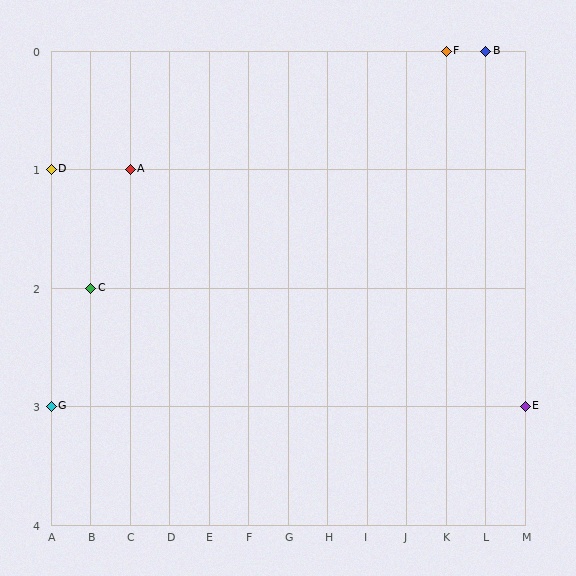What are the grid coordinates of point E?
Point E is at grid coordinates (M, 3).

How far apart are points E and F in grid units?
Points E and F are 2 columns and 3 rows apart (about 3.6 grid units diagonally).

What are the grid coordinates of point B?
Point B is at grid coordinates (L, 0).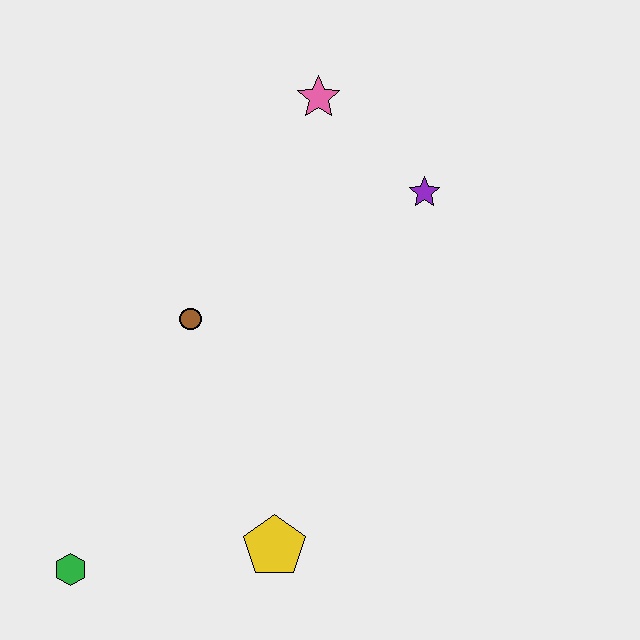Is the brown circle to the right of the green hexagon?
Yes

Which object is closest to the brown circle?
The yellow pentagon is closest to the brown circle.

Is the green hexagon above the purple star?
No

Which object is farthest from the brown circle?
The green hexagon is farthest from the brown circle.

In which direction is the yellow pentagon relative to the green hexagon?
The yellow pentagon is to the right of the green hexagon.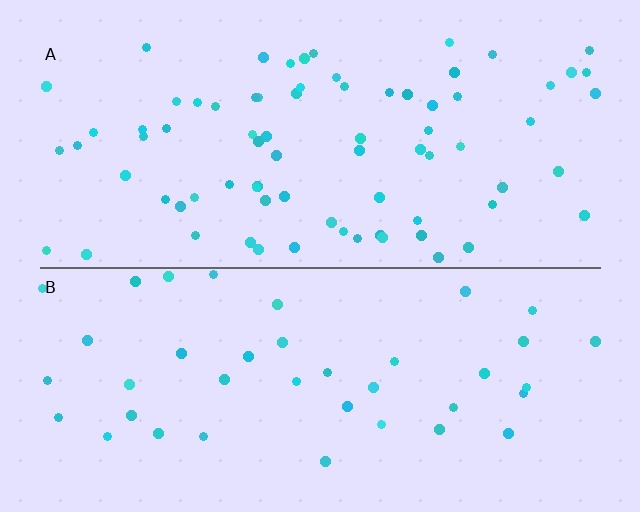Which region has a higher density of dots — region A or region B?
A (the top).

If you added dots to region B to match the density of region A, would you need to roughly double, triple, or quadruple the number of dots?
Approximately double.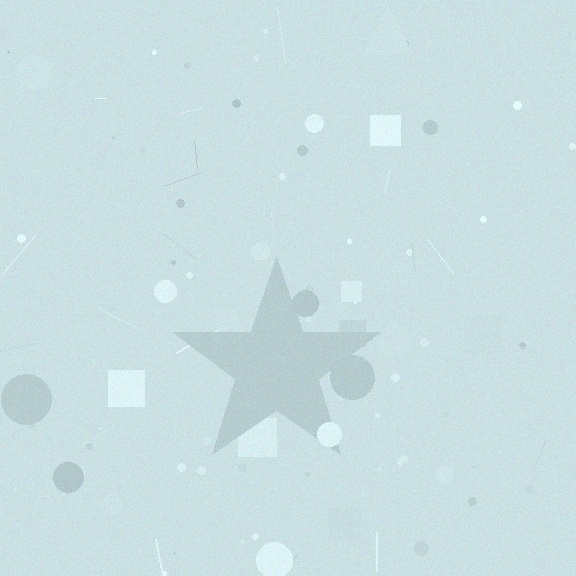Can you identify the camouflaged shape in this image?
The camouflaged shape is a star.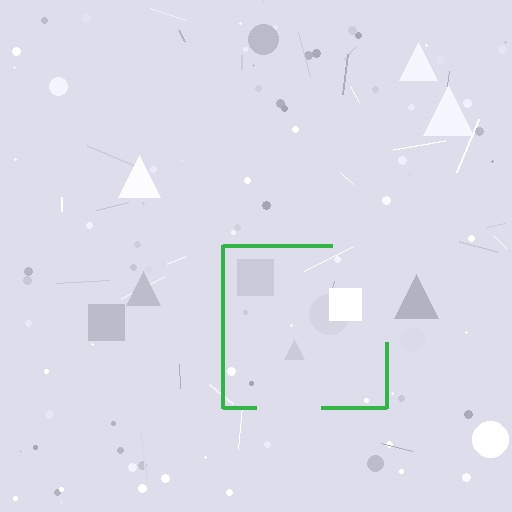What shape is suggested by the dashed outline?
The dashed outline suggests a square.